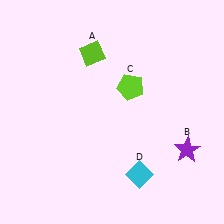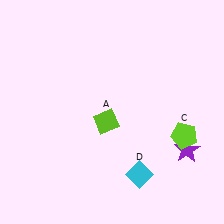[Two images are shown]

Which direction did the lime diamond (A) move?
The lime diamond (A) moved down.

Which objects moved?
The objects that moved are: the lime diamond (A), the lime pentagon (C).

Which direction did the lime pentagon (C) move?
The lime pentagon (C) moved right.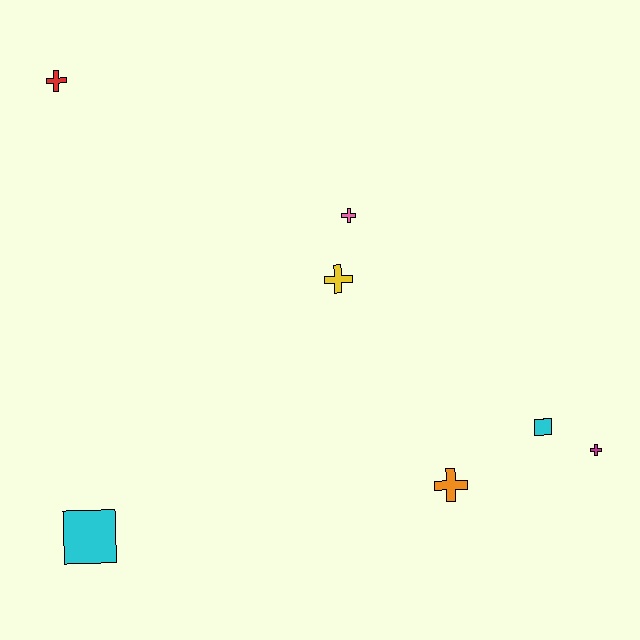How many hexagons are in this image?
There are no hexagons.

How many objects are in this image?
There are 7 objects.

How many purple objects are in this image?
There are no purple objects.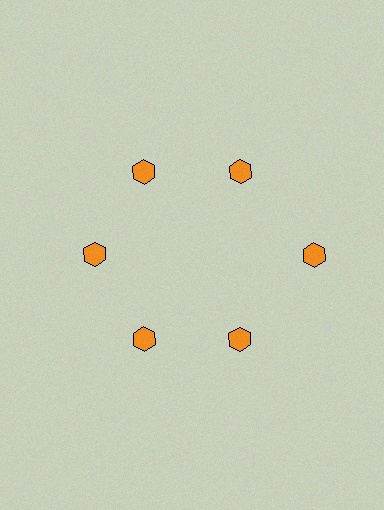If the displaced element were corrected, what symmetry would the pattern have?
It would have 6-fold rotational symmetry — the pattern would map onto itself every 60 degrees.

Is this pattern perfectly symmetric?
No. The 6 orange hexagons are arranged in a ring, but one element near the 3 o'clock position is pushed outward from the center, breaking the 6-fold rotational symmetry.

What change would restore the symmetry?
The symmetry would be restored by moving it inward, back onto the ring so that all 6 hexagons sit at equal angles and equal distance from the center.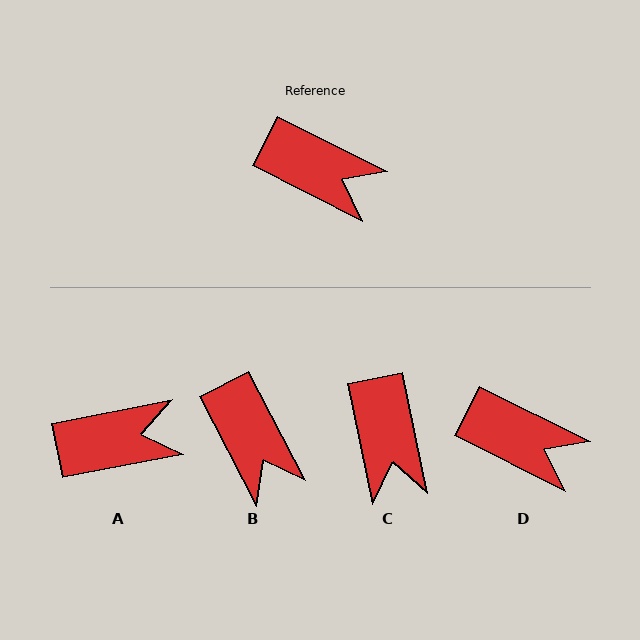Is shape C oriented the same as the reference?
No, it is off by about 52 degrees.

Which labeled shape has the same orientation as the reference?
D.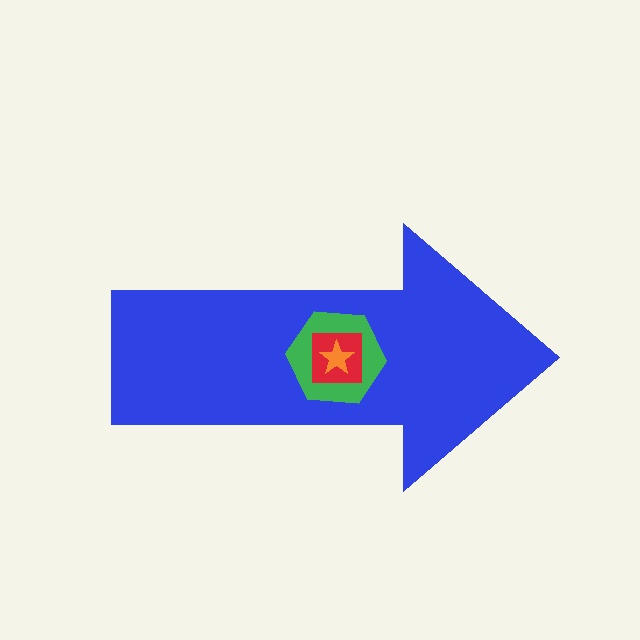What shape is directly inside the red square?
The orange star.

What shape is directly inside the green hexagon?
The red square.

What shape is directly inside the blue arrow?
The green hexagon.